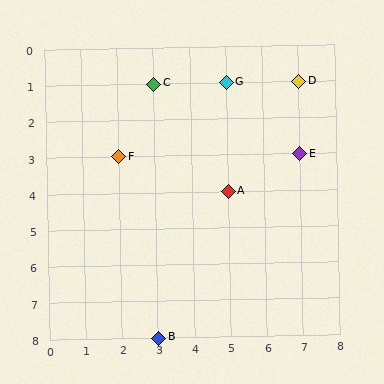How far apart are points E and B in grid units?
Points E and B are 4 columns and 5 rows apart (about 6.4 grid units diagonally).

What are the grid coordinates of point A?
Point A is at grid coordinates (5, 4).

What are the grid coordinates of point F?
Point F is at grid coordinates (2, 3).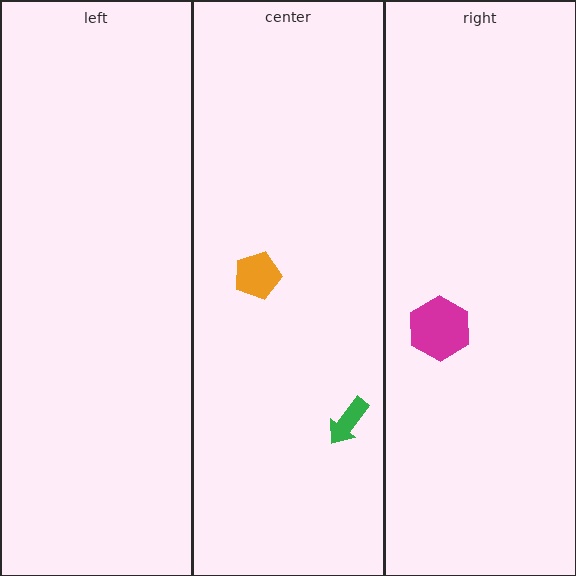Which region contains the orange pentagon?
The center region.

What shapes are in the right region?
The magenta hexagon.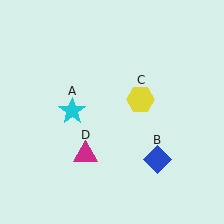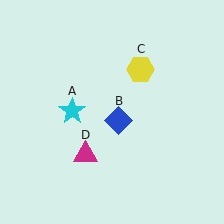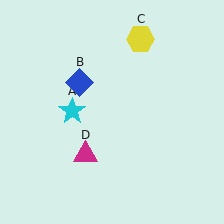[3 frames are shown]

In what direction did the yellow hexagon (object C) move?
The yellow hexagon (object C) moved up.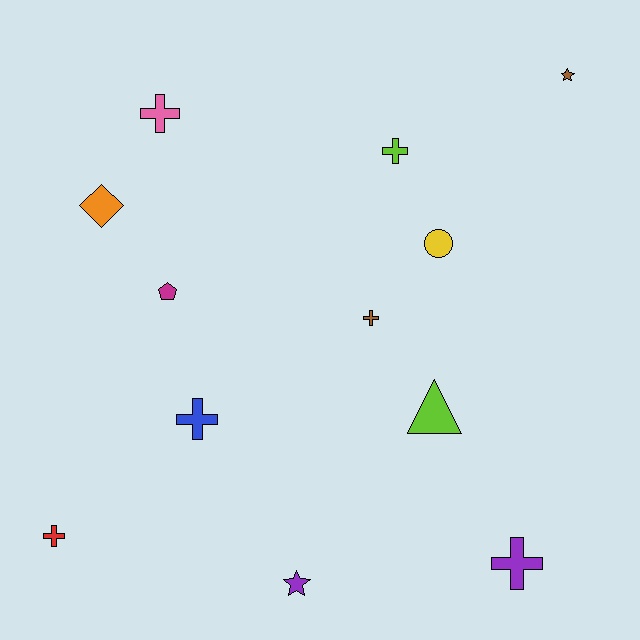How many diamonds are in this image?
There is 1 diamond.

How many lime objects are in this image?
There are 2 lime objects.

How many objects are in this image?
There are 12 objects.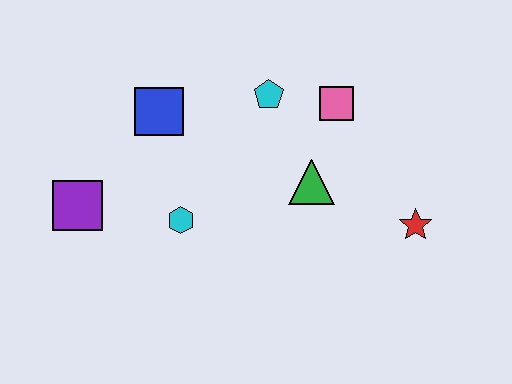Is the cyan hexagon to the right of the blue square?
Yes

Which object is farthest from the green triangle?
The purple square is farthest from the green triangle.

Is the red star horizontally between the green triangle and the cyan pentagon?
No